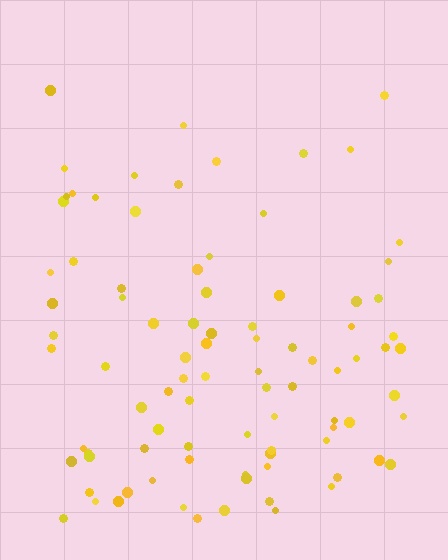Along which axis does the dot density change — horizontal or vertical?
Vertical.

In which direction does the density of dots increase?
From top to bottom, with the bottom side densest.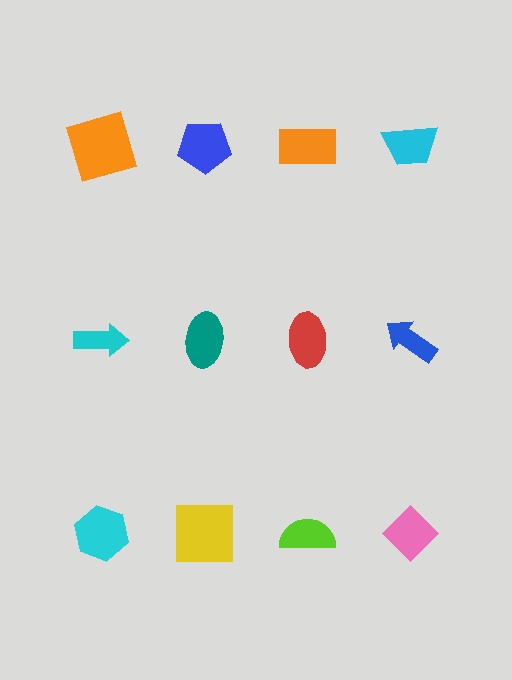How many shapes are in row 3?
4 shapes.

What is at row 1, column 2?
A blue pentagon.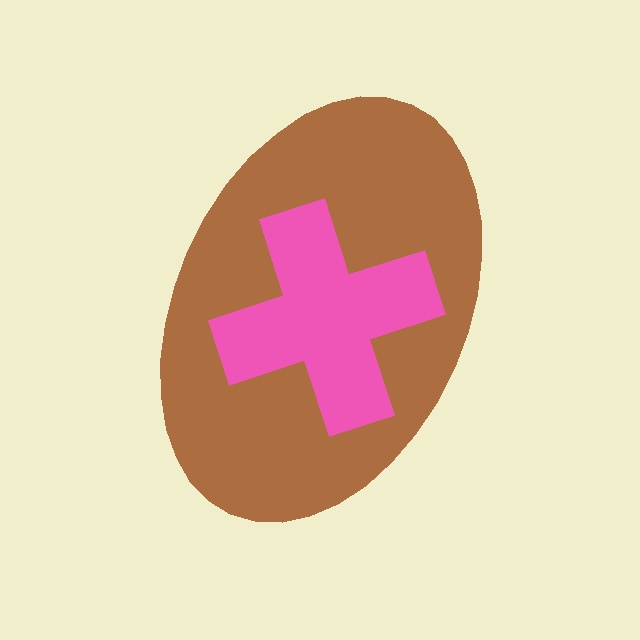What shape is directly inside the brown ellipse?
The pink cross.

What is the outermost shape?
The brown ellipse.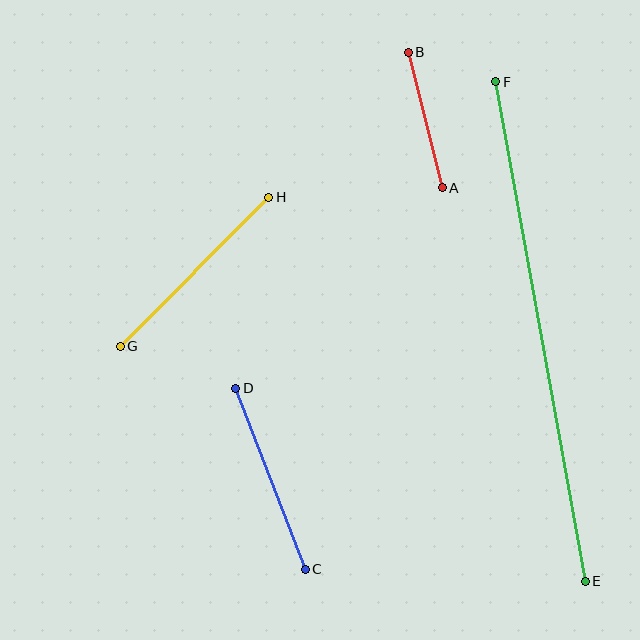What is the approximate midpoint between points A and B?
The midpoint is at approximately (425, 120) pixels.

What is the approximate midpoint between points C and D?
The midpoint is at approximately (270, 479) pixels.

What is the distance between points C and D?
The distance is approximately 194 pixels.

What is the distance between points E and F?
The distance is approximately 508 pixels.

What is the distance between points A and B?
The distance is approximately 140 pixels.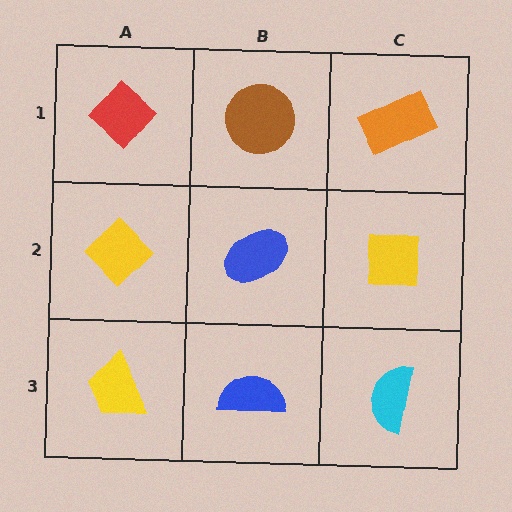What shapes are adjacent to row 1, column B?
A blue ellipse (row 2, column B), a red diamond (row 1, column A), an orange rectangle (row 1, column C).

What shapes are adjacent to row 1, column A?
A yellow diamond (row 2, column A), a brown circle (row 1, column B).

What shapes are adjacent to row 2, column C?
An orange rectangle (row 1, column C), a cyan semicircle (row 3, column C), a blue ellipse (row 2, column B).